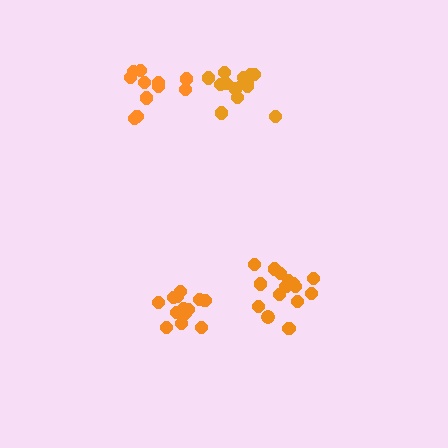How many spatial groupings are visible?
There are 4 spatial groupings.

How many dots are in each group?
Group 1: 14 dots, Group 2: 14 dots, Group 3: 16 dots, Group 4: 11 dots (55 total).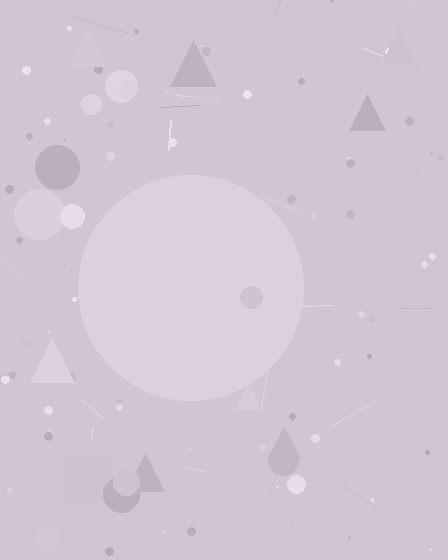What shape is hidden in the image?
A circle is hidden in the image.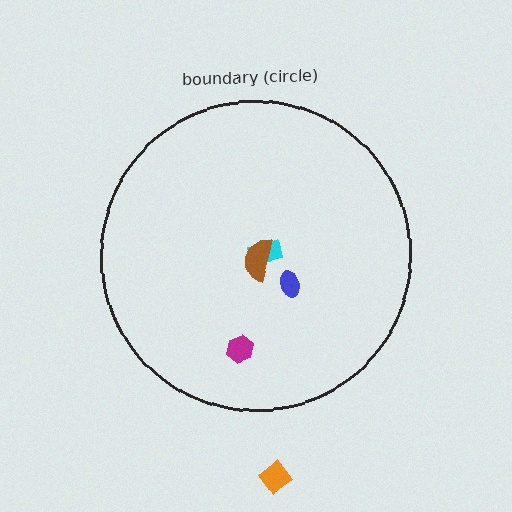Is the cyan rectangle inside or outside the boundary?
Inside.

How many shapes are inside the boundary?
4 inside, 1 outside.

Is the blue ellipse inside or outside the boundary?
Inside.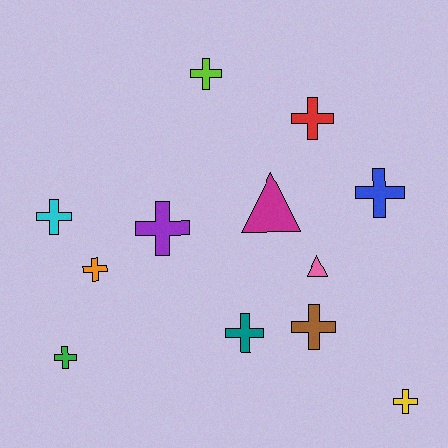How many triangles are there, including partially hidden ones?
There are 2 triangles.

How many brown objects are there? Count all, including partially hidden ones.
There is 1 brown object.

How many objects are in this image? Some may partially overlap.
There are 12 objects.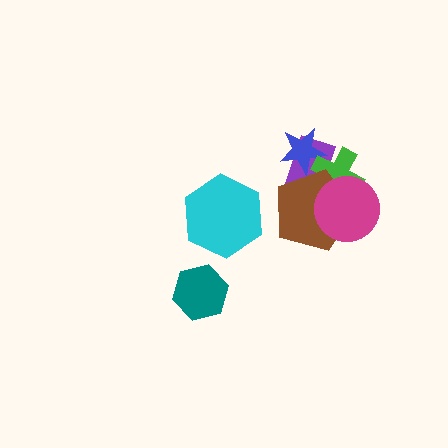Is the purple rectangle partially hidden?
Yes, it is partially covered by another shape.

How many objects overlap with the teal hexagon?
0 objects overlap with the teal hexagon.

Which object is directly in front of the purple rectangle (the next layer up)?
The blue star is directly in front of the purple rectangle.